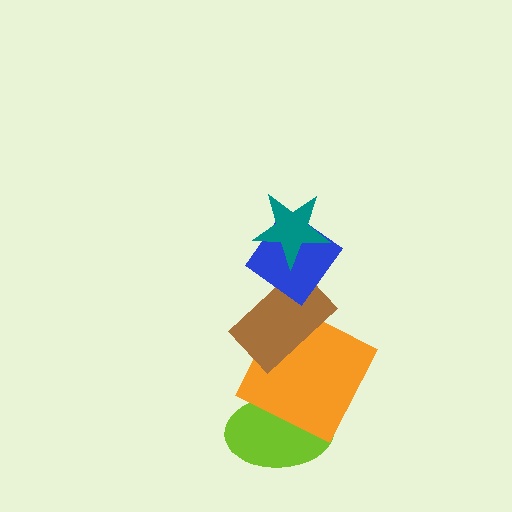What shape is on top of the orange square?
The brown rectangle is on top of the orange square.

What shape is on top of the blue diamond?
The teal star is on top of the blue diamond.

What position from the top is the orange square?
The orange square is 4th from the top.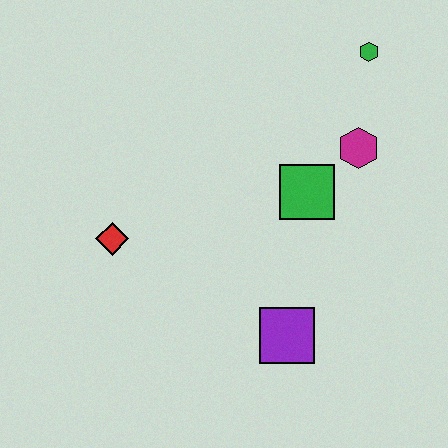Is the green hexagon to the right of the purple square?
Yes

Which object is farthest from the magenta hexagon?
The red diamond is farthest from the magenta hexagon.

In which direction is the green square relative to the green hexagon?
The green square is below the green hexagon.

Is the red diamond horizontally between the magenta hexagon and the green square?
No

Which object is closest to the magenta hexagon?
The green square is closest to the magenta hexagon.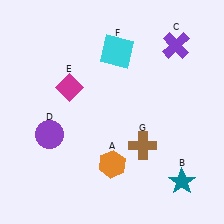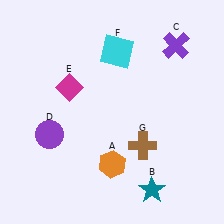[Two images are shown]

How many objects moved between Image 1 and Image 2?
1 object moved between the two images.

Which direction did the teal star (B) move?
The teal star (B) moved left.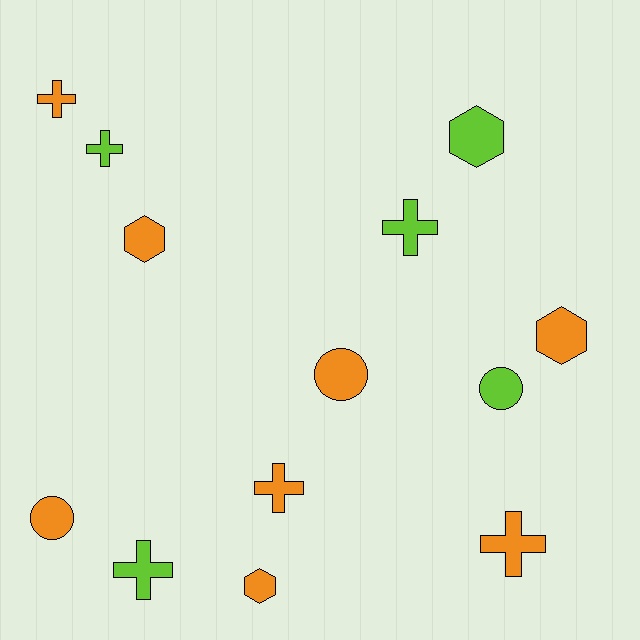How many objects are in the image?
There are 13 objects.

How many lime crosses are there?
There are 3 lime crosses.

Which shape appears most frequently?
Cross, with 6 objects.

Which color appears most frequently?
Orange, with 8 objects.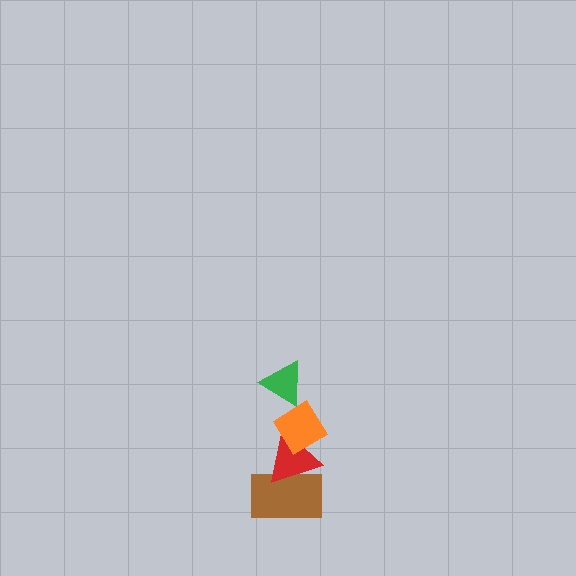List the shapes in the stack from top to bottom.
From top to bottom: the green triangle, the orange diamond, the red triangle, the brown rectangle.